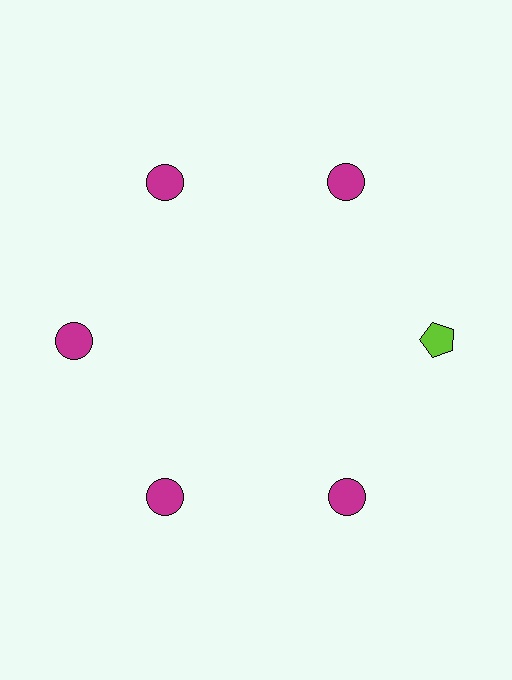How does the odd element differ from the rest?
It differs in both color (lime instead of magenta) and shape (pentagon instead of circle).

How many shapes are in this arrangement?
There are 6 shapes arranged in a ring pattern.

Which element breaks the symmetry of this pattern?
The lime pentagon at roughly the 3 o'clock position breaks the symmetry. All other shapes are magenta circles.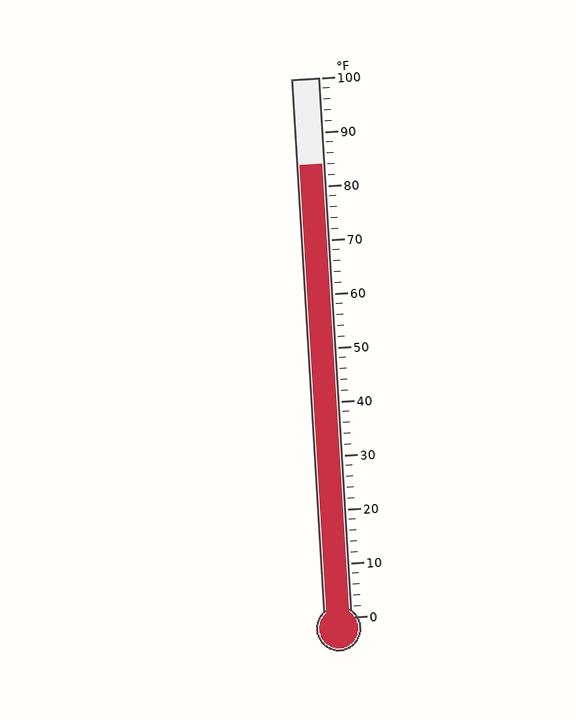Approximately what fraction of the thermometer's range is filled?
The thermometer is filled to approximately 85% of its range.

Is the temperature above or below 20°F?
The temperature is above 20°F.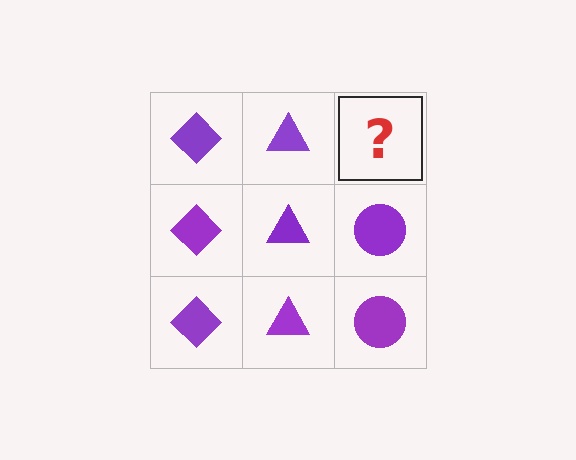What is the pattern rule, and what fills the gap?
The rule is that each column has a consistent shape. The gap should be filled with a purple circle.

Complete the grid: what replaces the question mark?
The question mark should be replaced with a purple circle.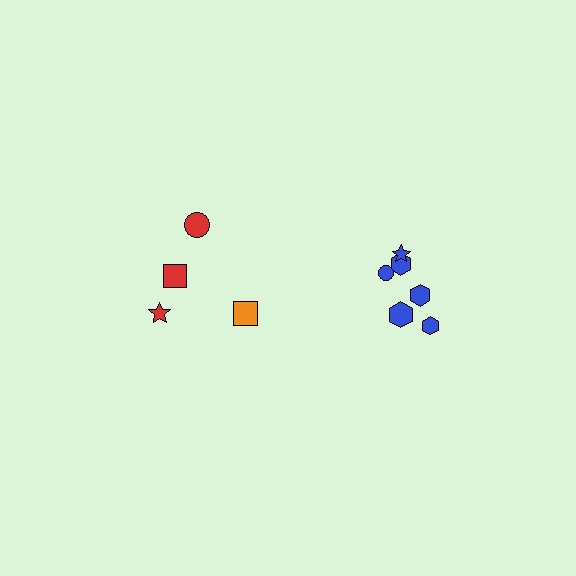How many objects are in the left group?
There are 4 objects.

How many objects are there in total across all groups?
There are 10 objects.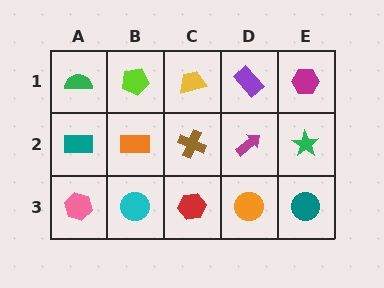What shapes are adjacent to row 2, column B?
A lime pentagon (row 1, column B), a cyan circle (row 3, column B), a teal rectangle (row 2, column A), a brown cross (row 2, column C).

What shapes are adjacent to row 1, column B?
An orange rectangle (row 2, column B), a green semicircle (row 1, column A), a yellow trapezoid (row 1, column C).